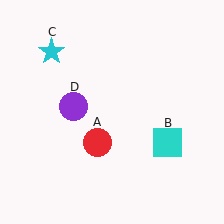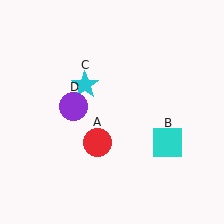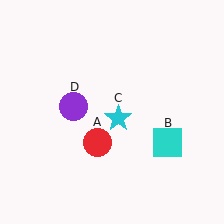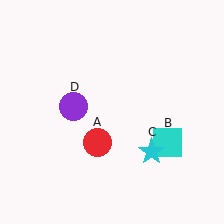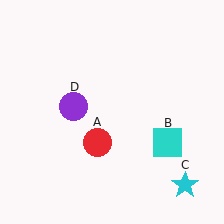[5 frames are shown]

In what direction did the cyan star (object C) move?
The cyan star (object C) moved down and to the right.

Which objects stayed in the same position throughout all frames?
Red circle (object A) and cyan square (object B) and purple circle (object D) remained stationary.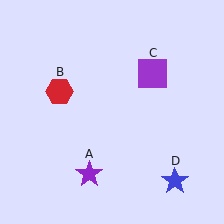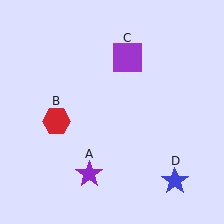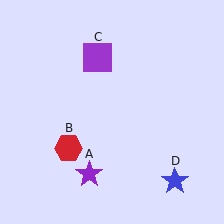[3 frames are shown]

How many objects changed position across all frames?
2 objects changed position: red hexagon (object B), purple square (object C).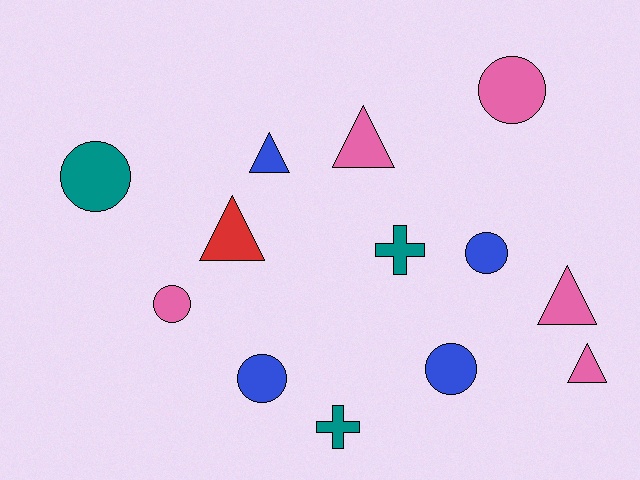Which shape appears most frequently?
Circle, with 6 objects.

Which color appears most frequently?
Pink, with 5 objects.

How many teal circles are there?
There is 1 teal circle.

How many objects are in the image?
There are 13 objects.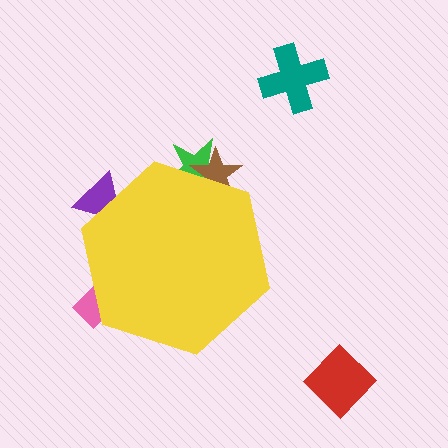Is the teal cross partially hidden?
No, the teal cross is fully visible.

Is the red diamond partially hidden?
No, the red diamond is fully visible.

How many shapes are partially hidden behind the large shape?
4 shapes are partially hidden.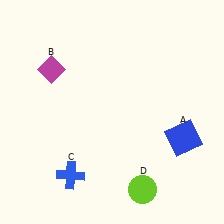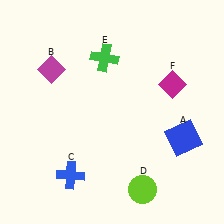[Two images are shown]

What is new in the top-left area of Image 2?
A green cross (E) was added in the top-left area of Image 2.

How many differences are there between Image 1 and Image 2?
There are 2 differences between the two images.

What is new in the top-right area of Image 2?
A magenta diamond (F) was added in the top-right area of Image 2.